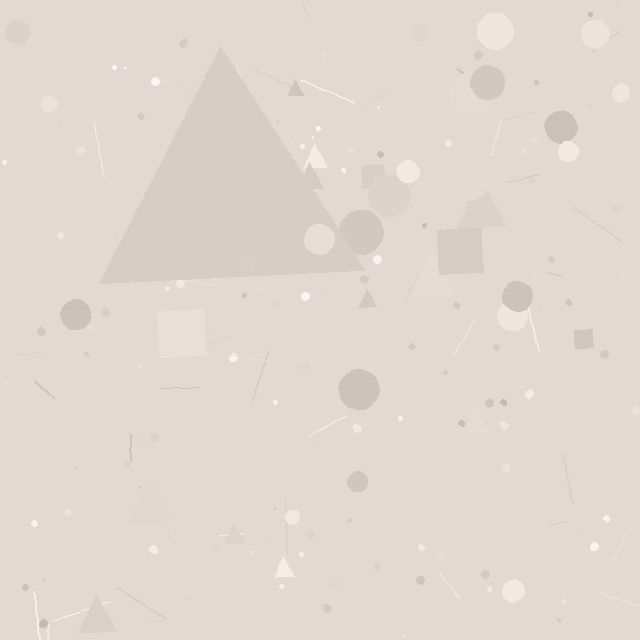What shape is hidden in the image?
A triangle is hidden in the image.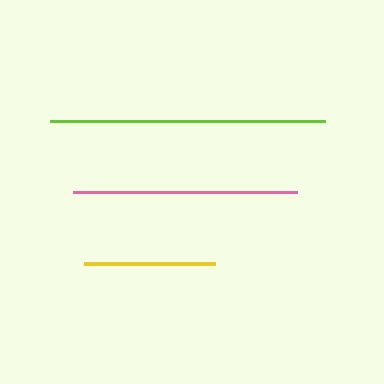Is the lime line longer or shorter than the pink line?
The lime line is longer than the pink line.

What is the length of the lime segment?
The lime segment is approximately 275 pixels long.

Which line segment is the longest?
The lime line is the longest at approximately 275 pixels.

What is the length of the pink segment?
The pink segment is approximately 224 pixels long.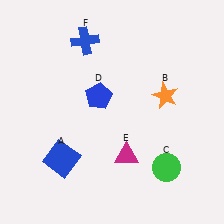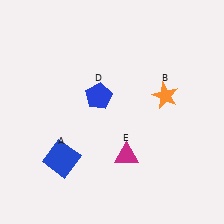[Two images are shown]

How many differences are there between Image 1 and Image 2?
There are 2 differences between the two images.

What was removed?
The blue cross (F), the green circle (C) were removed in Image 2.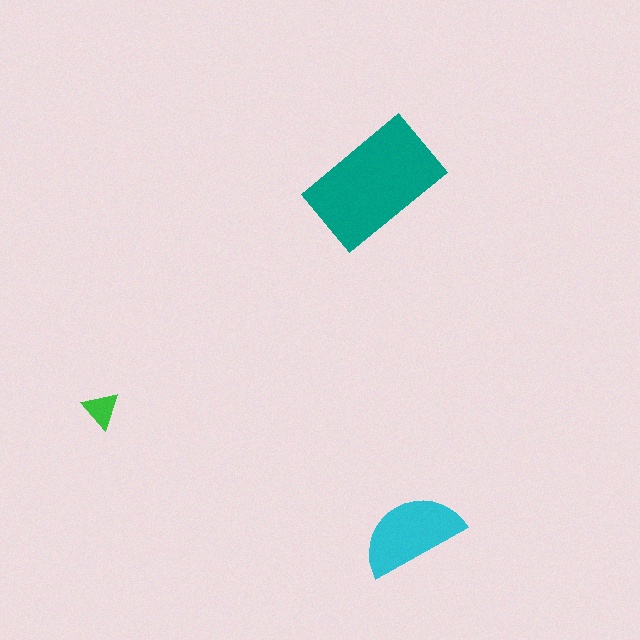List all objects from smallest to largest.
The green triangle, the cyan semicircle, the teal rectangle.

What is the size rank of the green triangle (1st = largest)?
3rd.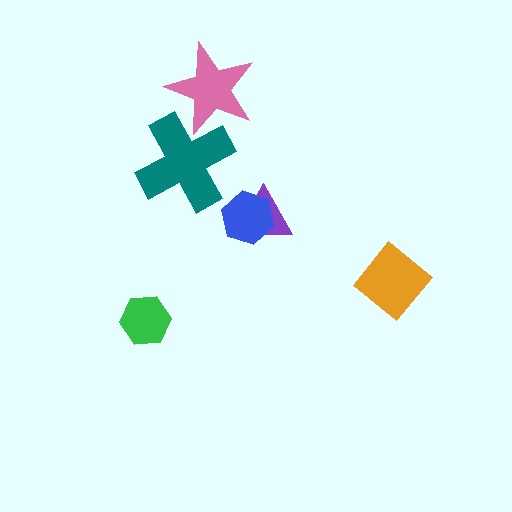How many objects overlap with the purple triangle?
1 object overlaps with the purple triangle.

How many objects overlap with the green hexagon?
0 objects overlap with the green hexagon.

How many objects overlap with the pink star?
1 object overlaps with the pink star.